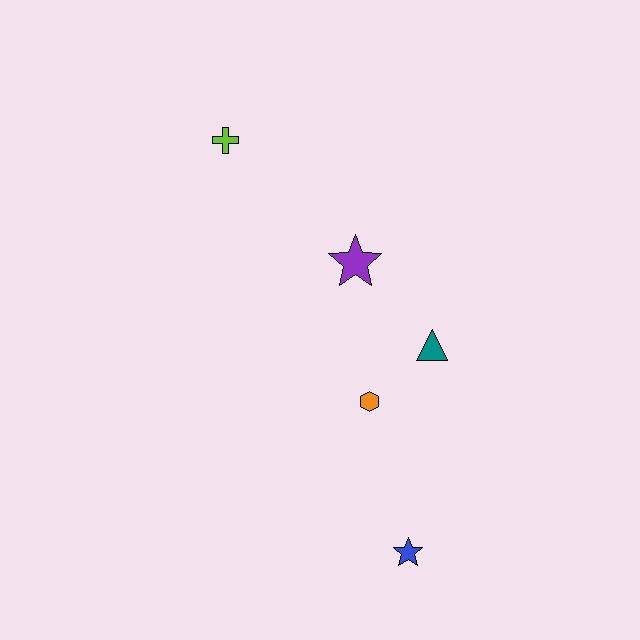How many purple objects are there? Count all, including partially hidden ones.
There is 1 purple object.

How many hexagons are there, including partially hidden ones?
There is 1 hexagon.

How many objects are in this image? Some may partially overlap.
There are 5 objects.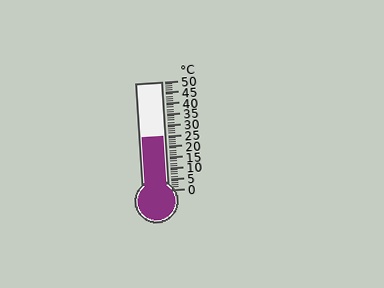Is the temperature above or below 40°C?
The temperature is below 40°C.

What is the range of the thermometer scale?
The thermometer scale ranges from 0°C to 50°C.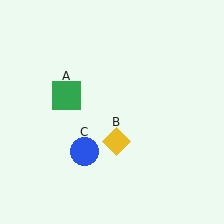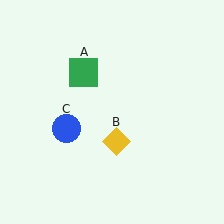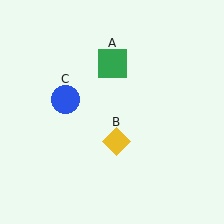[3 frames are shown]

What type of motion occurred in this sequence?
The green square (object A), blue circle (object C) rotated clockwise around the center of the scene.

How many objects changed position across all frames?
2 objects changed position: green square (object A), blue circle (object C).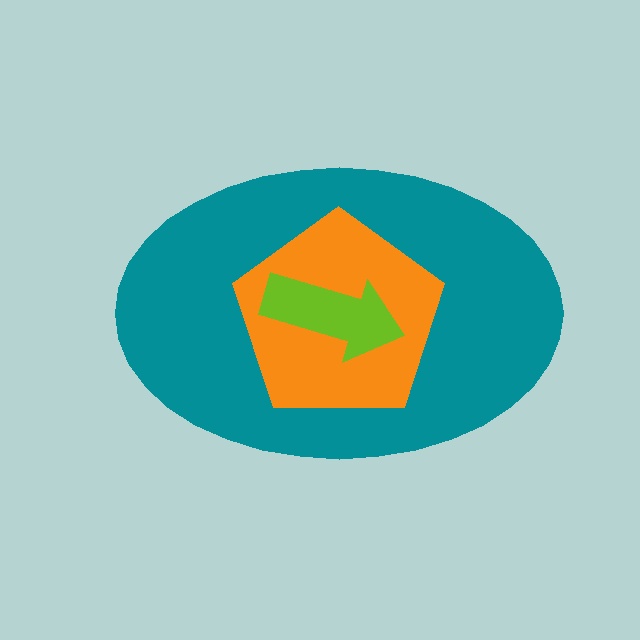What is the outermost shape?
The teal ellipse.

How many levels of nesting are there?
3.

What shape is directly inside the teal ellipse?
The orange pentagon.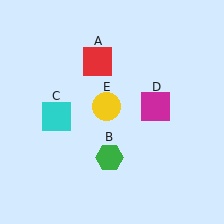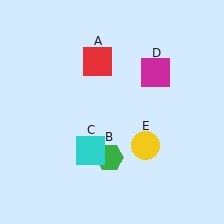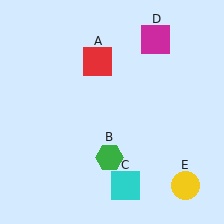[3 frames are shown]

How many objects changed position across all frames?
3 objects changed position: cyan square (object C), magenta square (object D), yellow circle (object E).